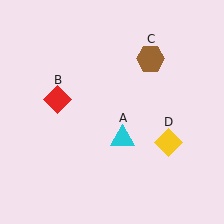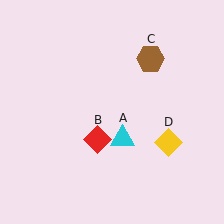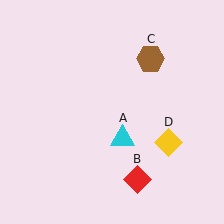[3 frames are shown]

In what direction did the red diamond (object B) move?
The red diamond (object B) moved down and to the right.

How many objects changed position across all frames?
1 object changed position: red diamond (object B).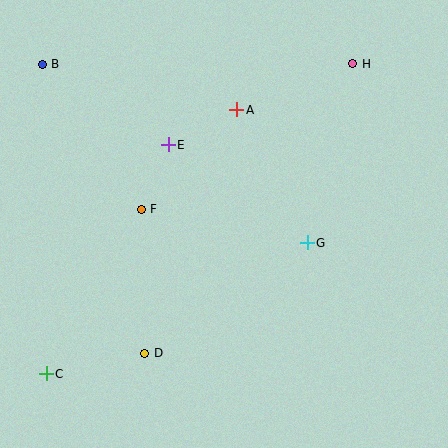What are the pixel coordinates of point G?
Point G is at (307, 243).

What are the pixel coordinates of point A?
Point A is at (237, 110).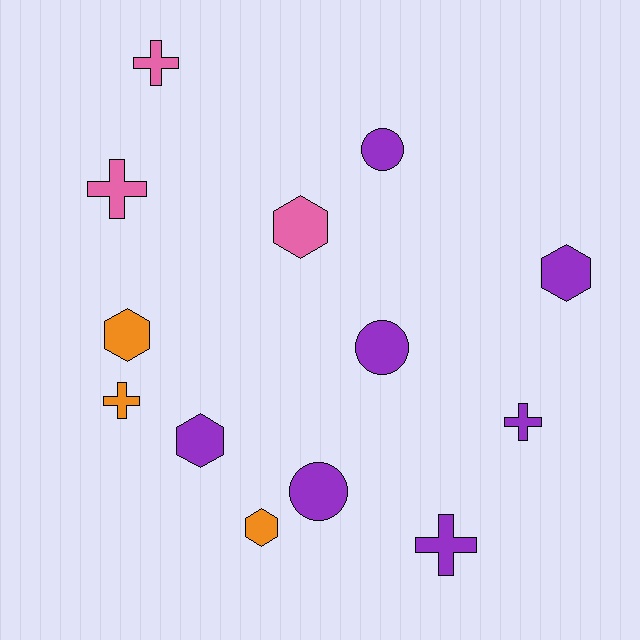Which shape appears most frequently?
Cross, with 5 objects.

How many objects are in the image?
There are 13 objects.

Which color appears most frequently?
Purple, with 7 objects.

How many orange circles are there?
There are no orange circles.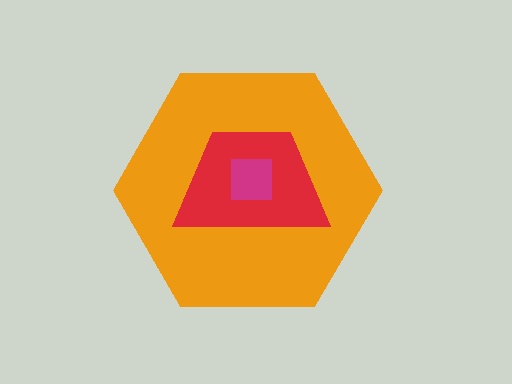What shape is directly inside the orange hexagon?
The red trapezoid.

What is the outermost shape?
The orange hexagon.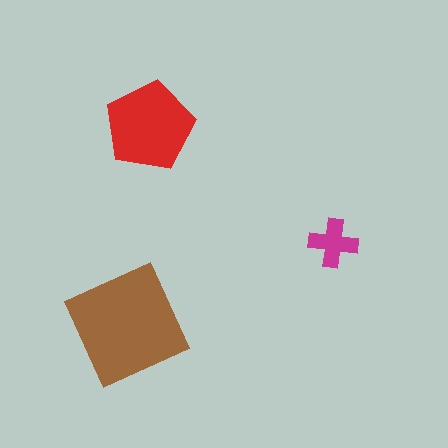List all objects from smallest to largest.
The magenta cross, the red pentagon, the brown square.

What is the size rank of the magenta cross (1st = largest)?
3rd.